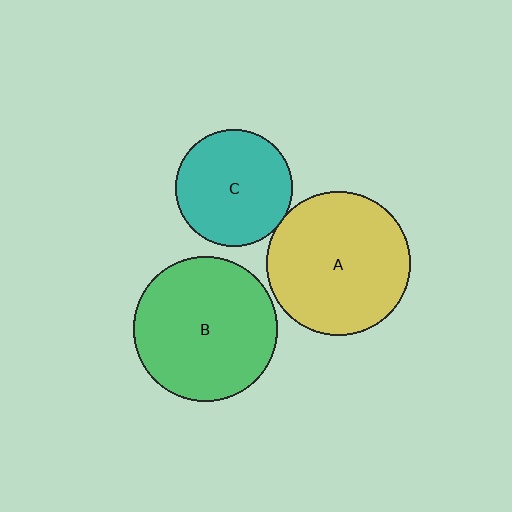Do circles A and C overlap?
Yes.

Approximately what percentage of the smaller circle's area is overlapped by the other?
Approximately 5%.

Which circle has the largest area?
Circle B (green).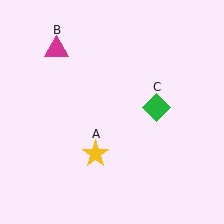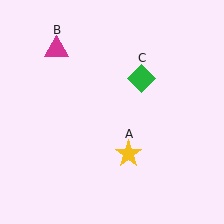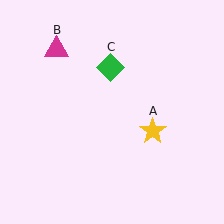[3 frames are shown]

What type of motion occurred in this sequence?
The yellow star (object A), green diamond (object C) rotated counterclockwise around the center of the scene.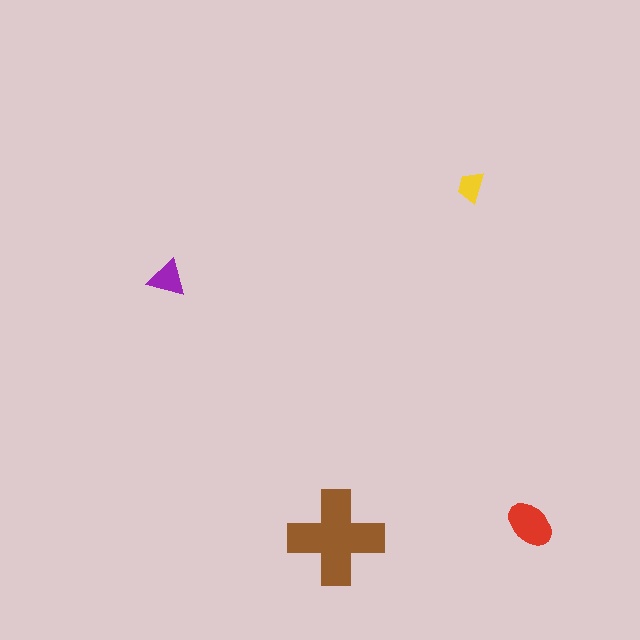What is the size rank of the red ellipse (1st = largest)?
2nd.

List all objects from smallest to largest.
The yellow trapezoid, the purple triangle, the red ellipse, the brown cross.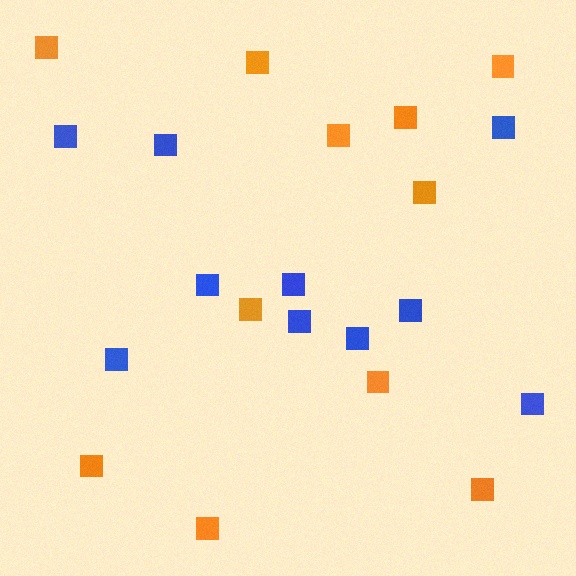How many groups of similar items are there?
There are 2 groups: one group of blue squares (10) and one group of orange squares (11).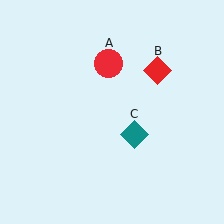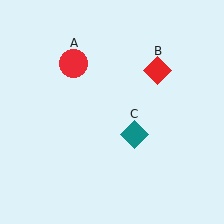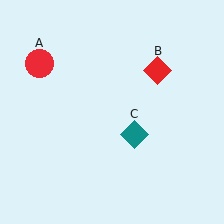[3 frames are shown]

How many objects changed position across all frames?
1 object changed position: red circle (object A).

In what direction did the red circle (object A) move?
The red circle (object A) moved left.